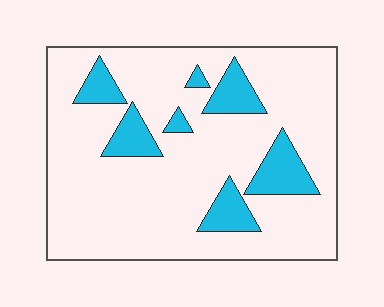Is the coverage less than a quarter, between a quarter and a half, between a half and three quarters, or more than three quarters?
Less than a quarter.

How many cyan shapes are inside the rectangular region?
7.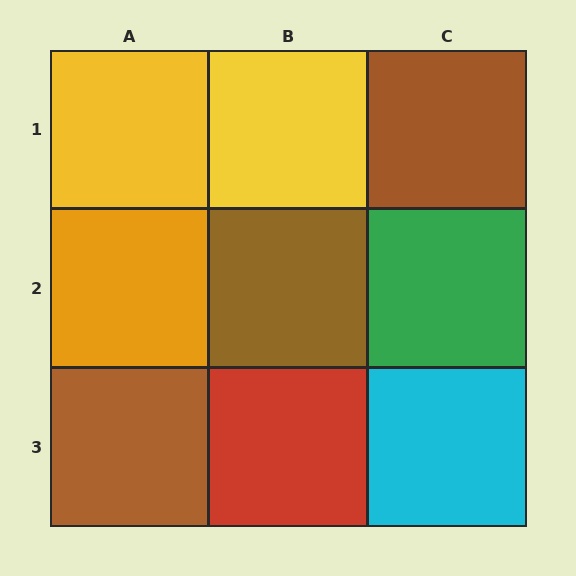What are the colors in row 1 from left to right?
Yellow, yellow, brown.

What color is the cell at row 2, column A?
Orange.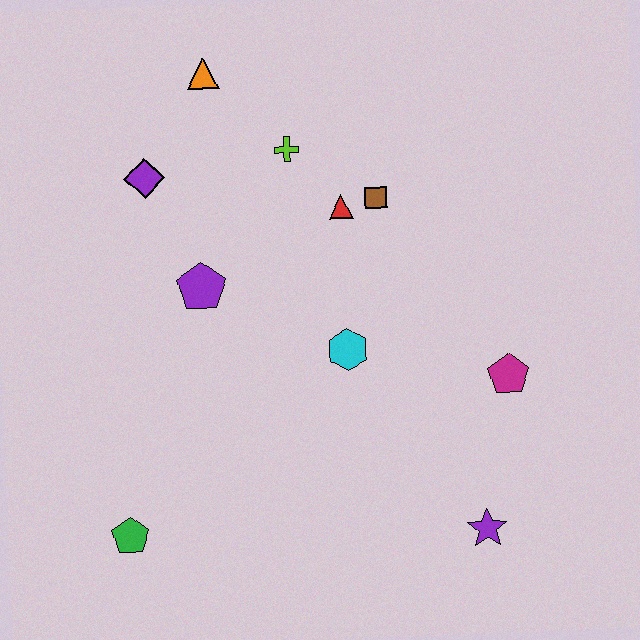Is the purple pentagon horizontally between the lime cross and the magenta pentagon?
No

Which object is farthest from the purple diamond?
The purple star is farthest from the purple diamond.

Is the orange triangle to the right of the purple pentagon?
Yes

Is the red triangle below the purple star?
No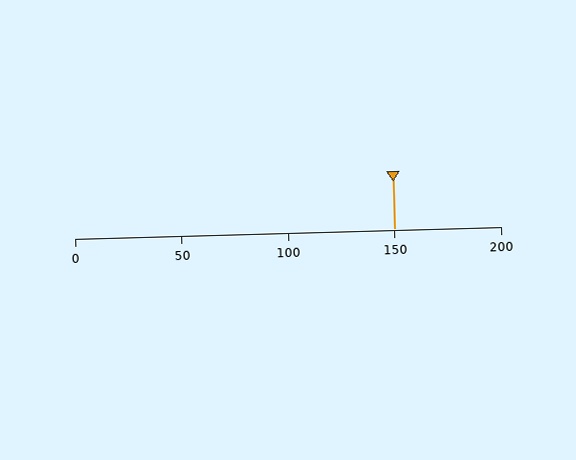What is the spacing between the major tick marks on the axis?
The major ticks are spaced 50 apart.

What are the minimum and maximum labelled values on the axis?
The axis runs from 0 to 200.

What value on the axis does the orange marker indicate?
The marker indicates approximately 150.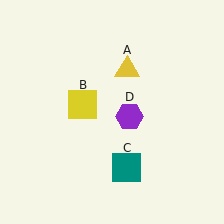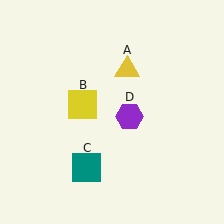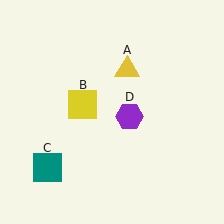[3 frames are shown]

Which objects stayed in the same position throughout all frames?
Yellow triangle (object A) and yellow square (object B) and purple hexagon (object D) remained stationary.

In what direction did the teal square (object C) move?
The teal square (object C) moved left.